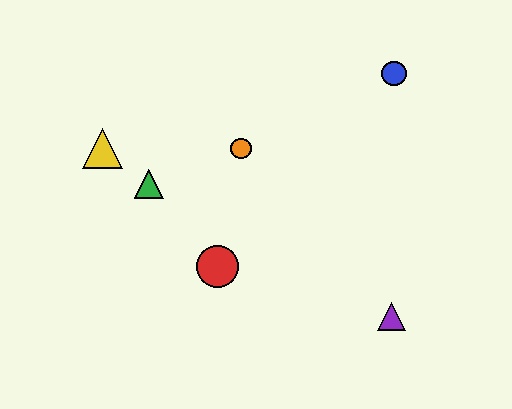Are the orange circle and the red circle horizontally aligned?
No, the orange circle is at y≈148 and the red circle is at y≈267.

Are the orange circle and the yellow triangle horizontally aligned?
Yes, both are at y≈148.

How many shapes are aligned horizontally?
2 shapes (the yellow triangle, the orange circle) are aligned horizontally.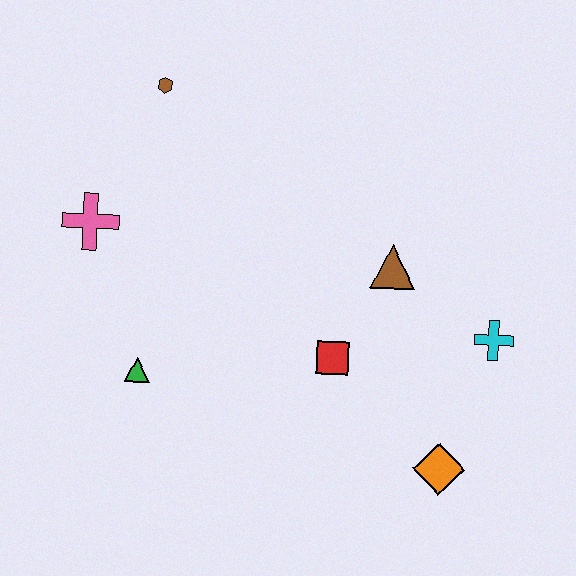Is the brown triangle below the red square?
No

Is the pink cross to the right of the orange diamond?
No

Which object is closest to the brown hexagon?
The pink cross is closest to the brown hexagon.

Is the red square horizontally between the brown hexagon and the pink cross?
No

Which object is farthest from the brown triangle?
The pink cross is farthest from the brown triangle.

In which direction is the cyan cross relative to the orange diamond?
The cyan cross is above the orange diamond.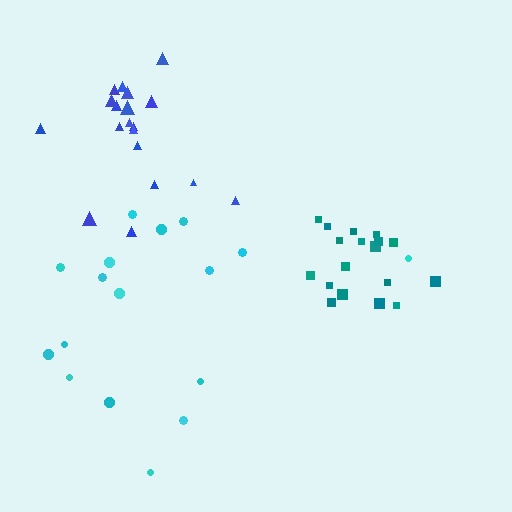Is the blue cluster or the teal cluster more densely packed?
Teal.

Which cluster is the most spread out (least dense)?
Cyan.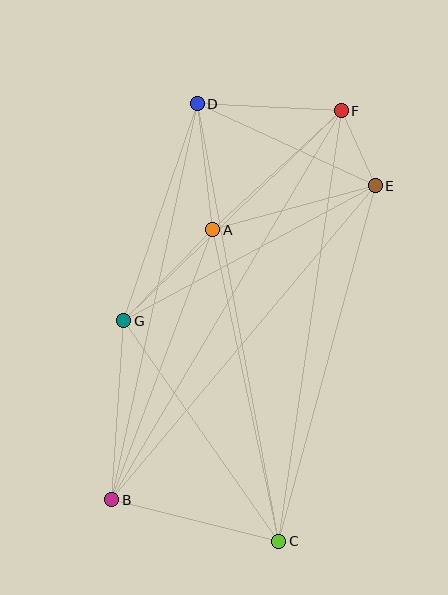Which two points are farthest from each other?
Points B and F are farthest from each other.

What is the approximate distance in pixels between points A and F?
The distance between A and F is approximately 175 pixels.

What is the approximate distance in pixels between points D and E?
The distance between D and E is approximately 196 pixels.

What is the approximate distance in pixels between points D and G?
The distance between D and G is approximately 229 pixels.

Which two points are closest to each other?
Points E and F are closest to each other.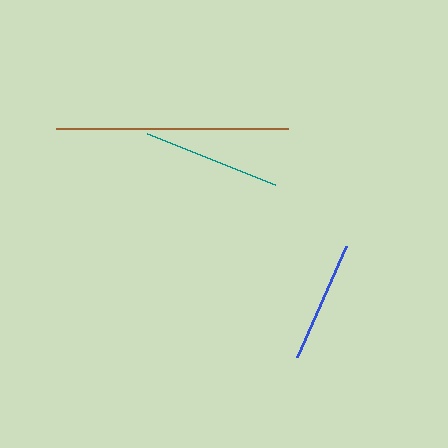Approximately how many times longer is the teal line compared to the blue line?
The teal line is approximately 1.1 times the length of the blue line.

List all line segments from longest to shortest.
From longest to shortest: brown, teal, blue.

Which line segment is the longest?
The brown line is the longest at approximately 232 pixels.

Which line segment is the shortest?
The blue line is the shortest at approximately 122 pixels.